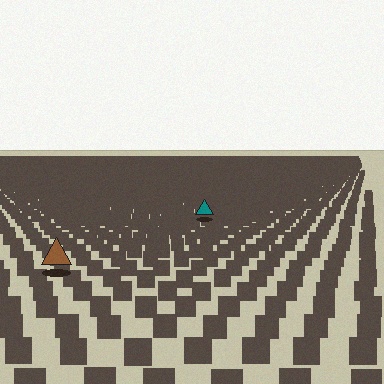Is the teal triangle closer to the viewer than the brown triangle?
No. The brown triangle is closer — you can tell from the texture gradient: the ground texture is coarser near it.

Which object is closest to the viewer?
The brown triangle is closest. The texture marks near it are larger and more spread out.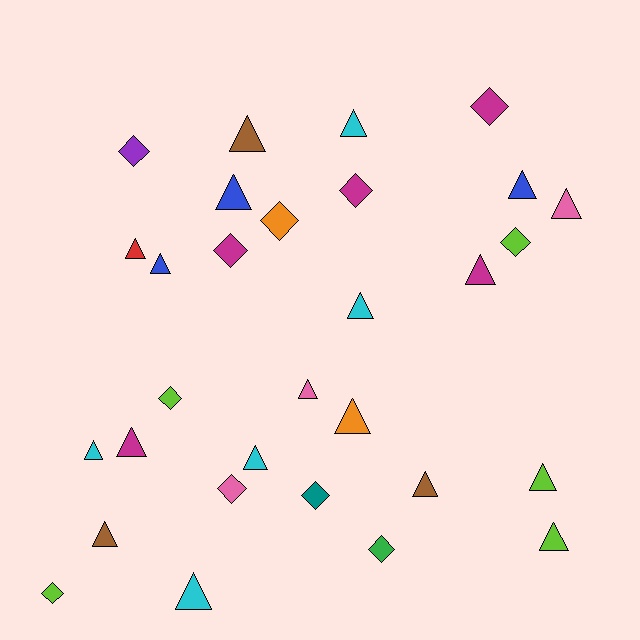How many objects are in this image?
There are 30 objects.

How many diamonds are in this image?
There are 11 diamonds.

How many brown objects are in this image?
There are 3 brown objects.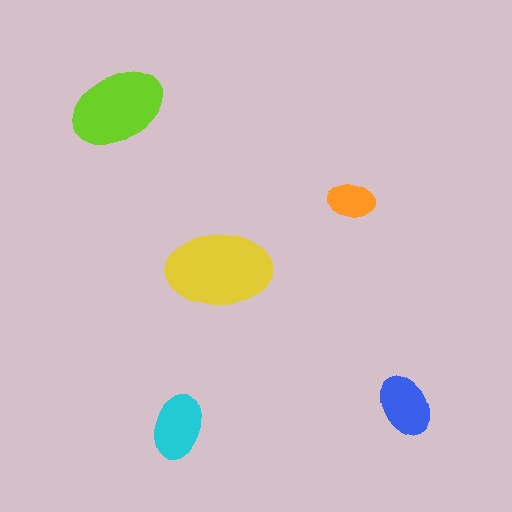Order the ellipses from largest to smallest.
the yellow one, the lime one, the cyan one, the blue one, the orange one.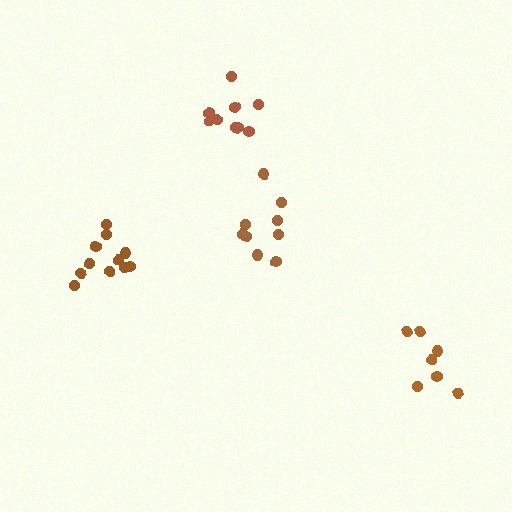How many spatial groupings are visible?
There are 4 spatial groupings.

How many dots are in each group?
Group 1: 9 dots, Group 2: 11 dots, Group 3: 7 dots, Group 4: 9 dots (36 total).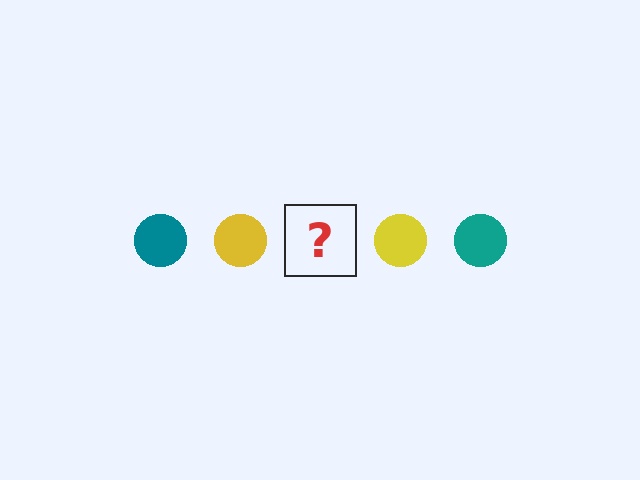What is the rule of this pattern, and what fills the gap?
The rule is that the pattern cycles through teal, yellow circles. The gap should be filled with a teal circle.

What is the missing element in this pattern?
The missing element is a teal circle.